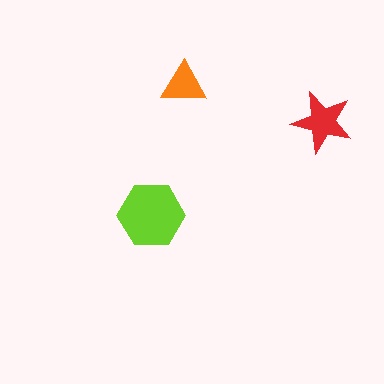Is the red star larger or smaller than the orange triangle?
Larger.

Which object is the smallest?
The orange triangle.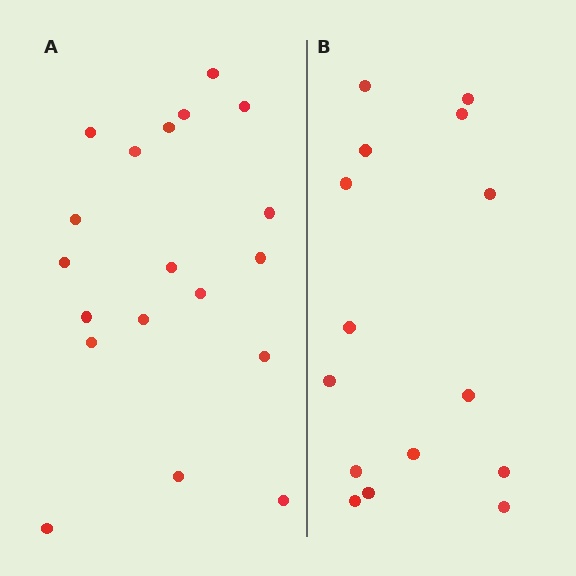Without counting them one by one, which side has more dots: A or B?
Region A (the left region) has more dots.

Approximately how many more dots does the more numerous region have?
Region A has about 4 more dots than region B.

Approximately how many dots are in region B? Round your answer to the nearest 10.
About 20 dots. (The exact count is 15, which rounds to 20.)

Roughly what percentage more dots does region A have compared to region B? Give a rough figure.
About 25% more.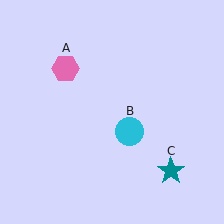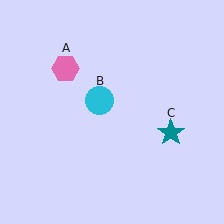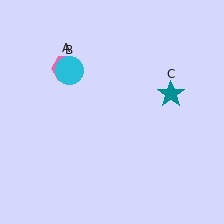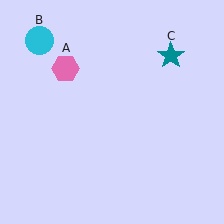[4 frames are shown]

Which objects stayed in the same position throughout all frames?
Pink hexagon (object A) remained stationary.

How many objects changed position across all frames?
2 objects changed position: cyan circle (object B), teal star (object C).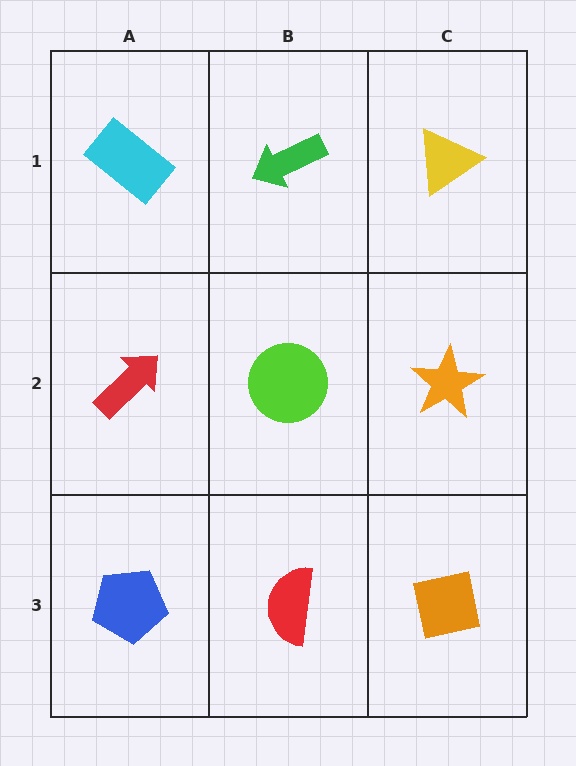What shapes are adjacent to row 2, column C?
A yellow triangle (row 1, column C), an orange square (row 3, column C), a lime circle (row 2, column B).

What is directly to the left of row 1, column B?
A cyan rectangle.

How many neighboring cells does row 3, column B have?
3.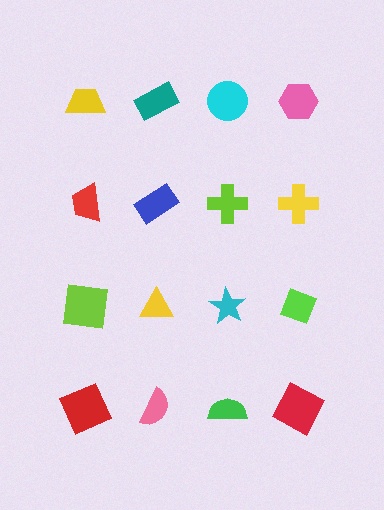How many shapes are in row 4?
4 shapes.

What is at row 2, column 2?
A blue rectangle.